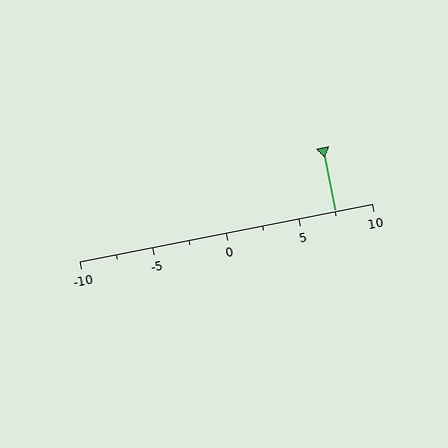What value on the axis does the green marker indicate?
The marker indicates approximately 7.5.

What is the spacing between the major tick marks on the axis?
The major ticks are spaced 5 apart.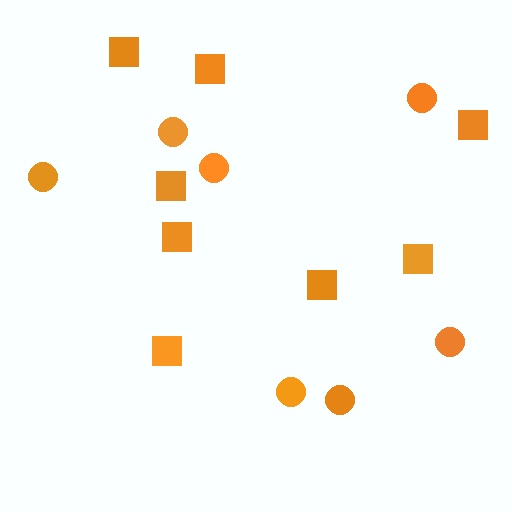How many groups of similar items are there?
There are 2 groups: one group of circles (7) and one group of squares (8).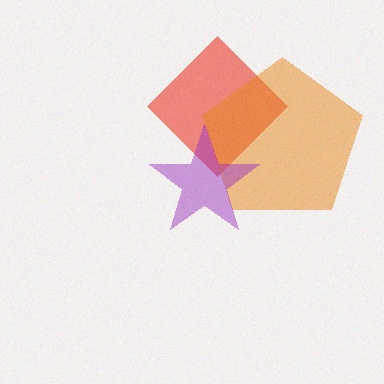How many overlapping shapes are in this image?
There are 3 overlapping shapes in the image.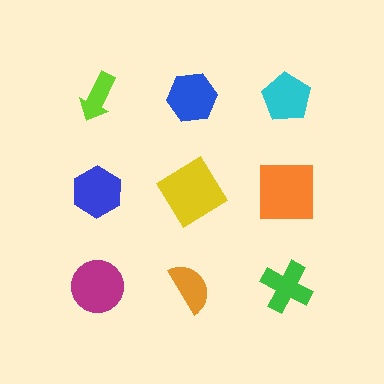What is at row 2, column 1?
A blue hexagon.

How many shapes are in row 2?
3 shapes.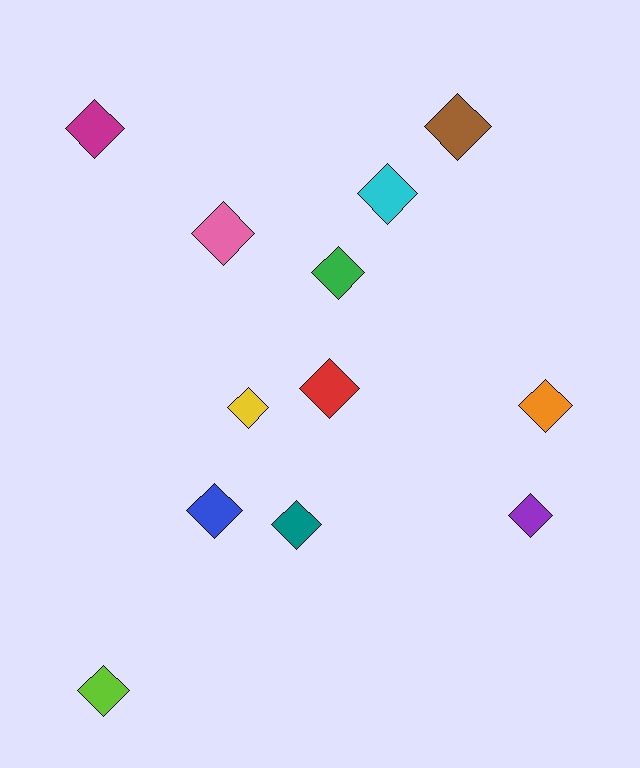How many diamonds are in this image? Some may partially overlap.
There are 12 diamonds.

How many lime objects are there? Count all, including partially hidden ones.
There is 1 lime object.